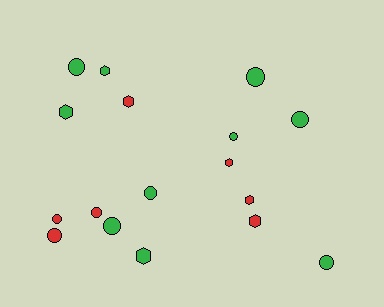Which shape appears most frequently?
Circle, with 10 objects.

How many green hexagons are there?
There are 3 green hexagons.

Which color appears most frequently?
Green, with 10 objects.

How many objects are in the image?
There are 17 objects.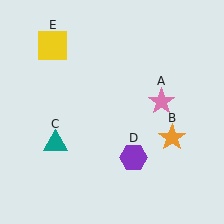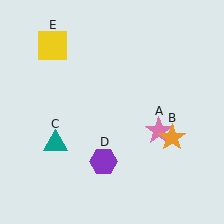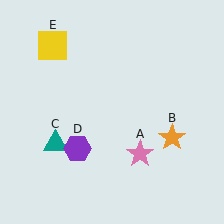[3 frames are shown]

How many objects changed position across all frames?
2 objects changed position: pink star (object A), purple hexagon (object D).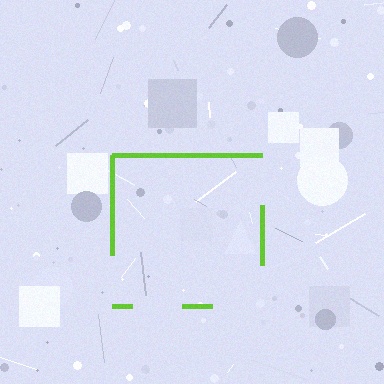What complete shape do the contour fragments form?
The contour fragments form a square.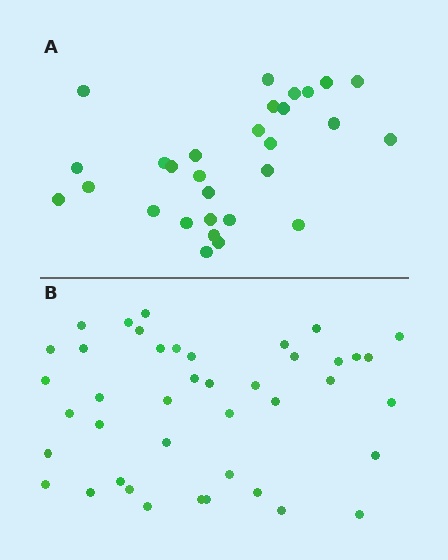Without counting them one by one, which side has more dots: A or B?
Region B (the bottom region) has more dots.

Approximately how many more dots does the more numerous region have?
Region B has approximately 15 more dots than region A.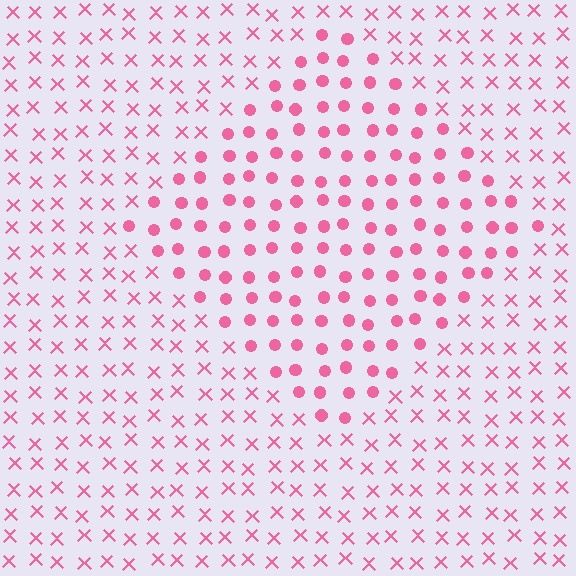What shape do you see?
I see a diamond.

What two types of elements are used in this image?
The image uses circles inside the diamond region and X marks outside it.